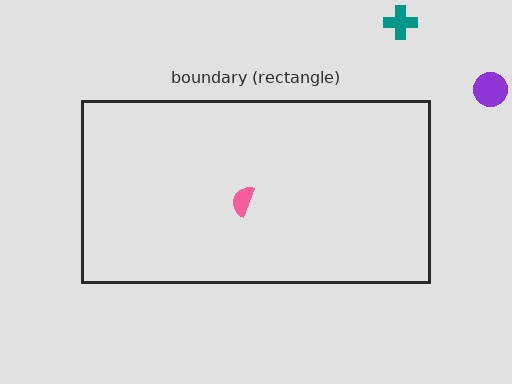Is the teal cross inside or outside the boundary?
Outside.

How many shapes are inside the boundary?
1 inside, 2 outside.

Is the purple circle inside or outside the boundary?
Outside.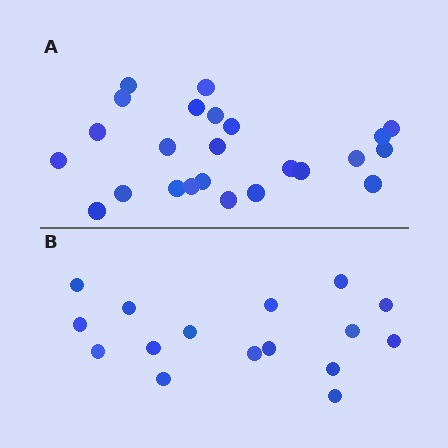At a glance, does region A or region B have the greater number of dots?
Region A (the top region) has more dots.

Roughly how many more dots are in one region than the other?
Region A has roughly 8 or so more dots than region B.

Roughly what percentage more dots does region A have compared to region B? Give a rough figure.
About 50% more.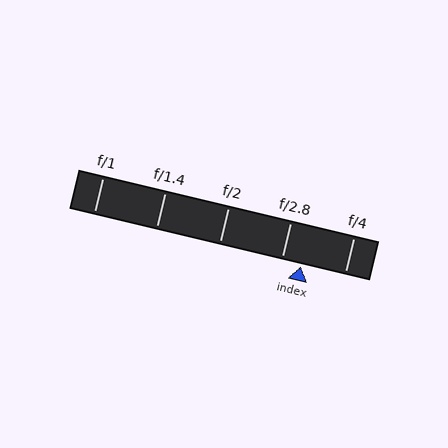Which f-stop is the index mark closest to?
The index mark is closest to f/2.8.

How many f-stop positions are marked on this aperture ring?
There are 5 f-stop positions marked.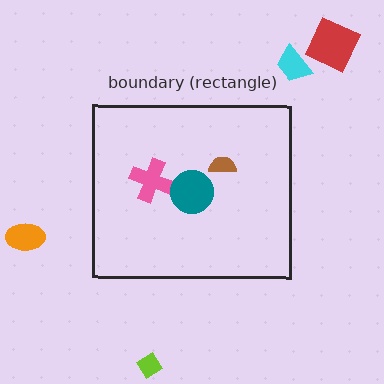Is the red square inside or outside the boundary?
Outside.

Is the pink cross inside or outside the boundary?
Inside.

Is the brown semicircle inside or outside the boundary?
Inside.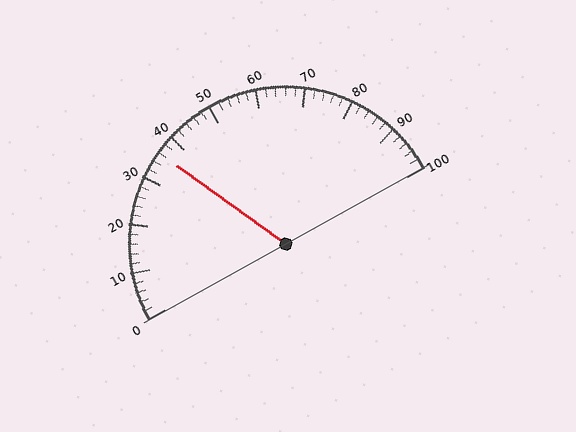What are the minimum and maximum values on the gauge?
The gauge ranges from 0 to 100.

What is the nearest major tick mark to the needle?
The nearest major tick mark is 40.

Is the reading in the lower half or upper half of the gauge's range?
The reading is in the lower half of the range (0 to 100).